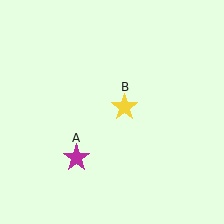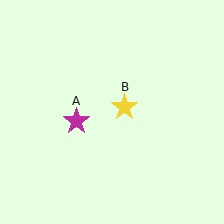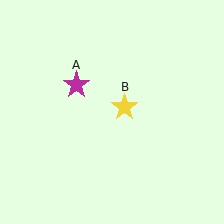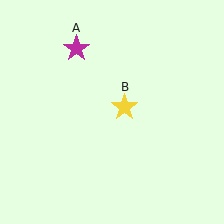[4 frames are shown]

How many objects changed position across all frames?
1 object changed position: magenta star (object A).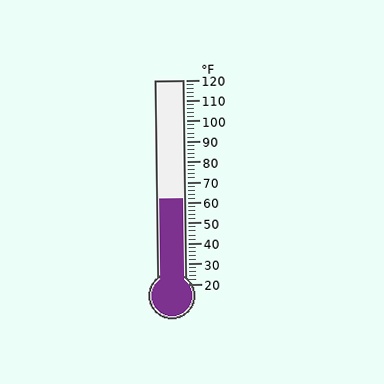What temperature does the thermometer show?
The thermometer shows approximately 62°F.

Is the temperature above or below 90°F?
The temperature is below 90°F.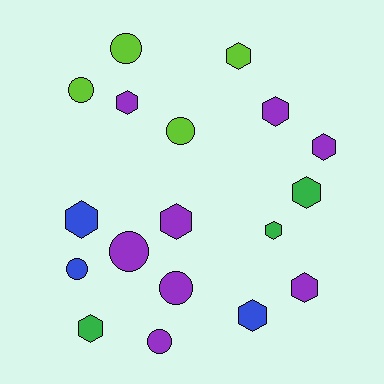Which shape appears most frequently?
Hexagon, with 11 objects.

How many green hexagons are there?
There are 3 green hexagons.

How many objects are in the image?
There are 18 objects.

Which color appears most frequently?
Purple, with 8 objects.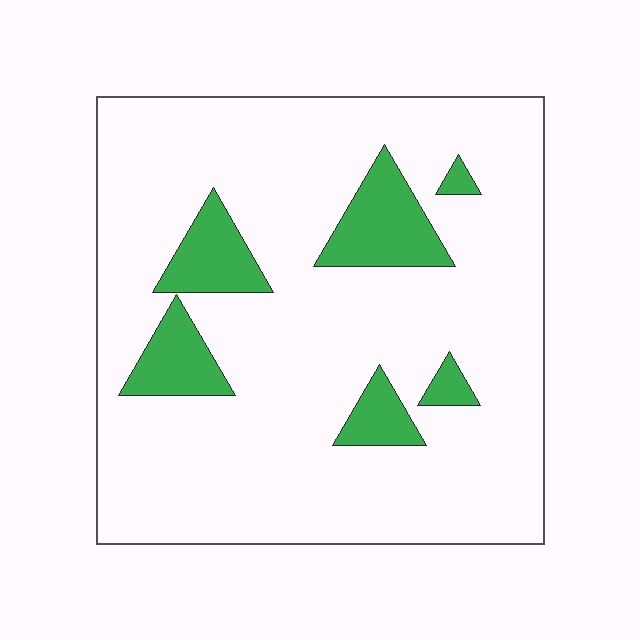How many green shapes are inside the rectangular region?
6.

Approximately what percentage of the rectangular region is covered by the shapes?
Approximately 15%.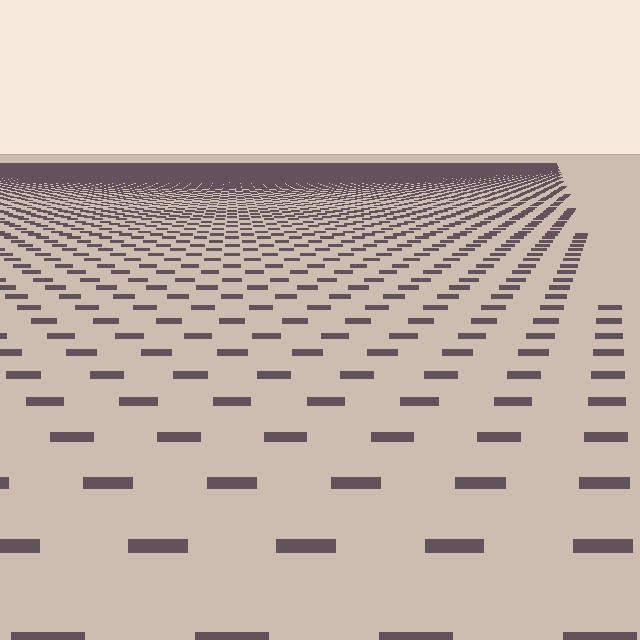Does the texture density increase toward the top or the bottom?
Density increases toward the top.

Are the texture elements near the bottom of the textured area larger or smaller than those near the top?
Larger. Near the bottom, elements are closer to the viewer and appear at a bigger on-screen size.